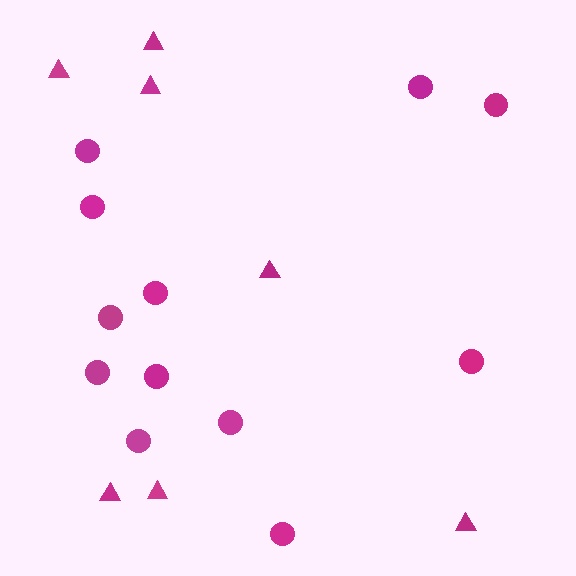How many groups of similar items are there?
There are 2 groups: one group of circles (12) and one group of triangles (7).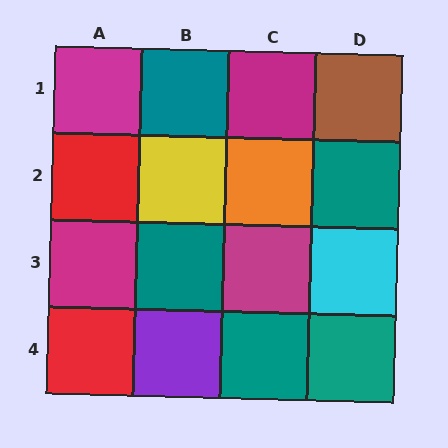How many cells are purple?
1 cell is purple.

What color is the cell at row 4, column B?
Purple.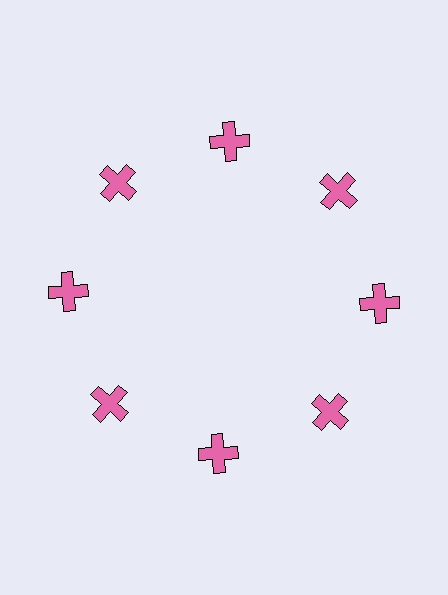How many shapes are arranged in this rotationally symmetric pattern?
There are 8 shapes, arranged in 8 groups of 1.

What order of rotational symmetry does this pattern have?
This pattern has 8-fold rotational symmetry.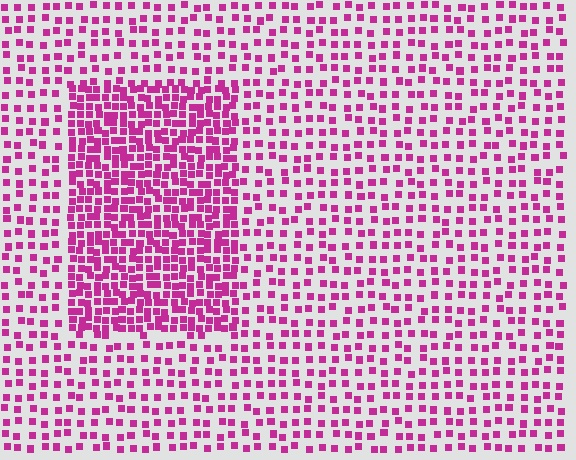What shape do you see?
I see a rectangle.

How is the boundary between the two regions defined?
The boundary is defined by a change in element density (approximately 2.2x ratio). All elements are the same color, size, and shape.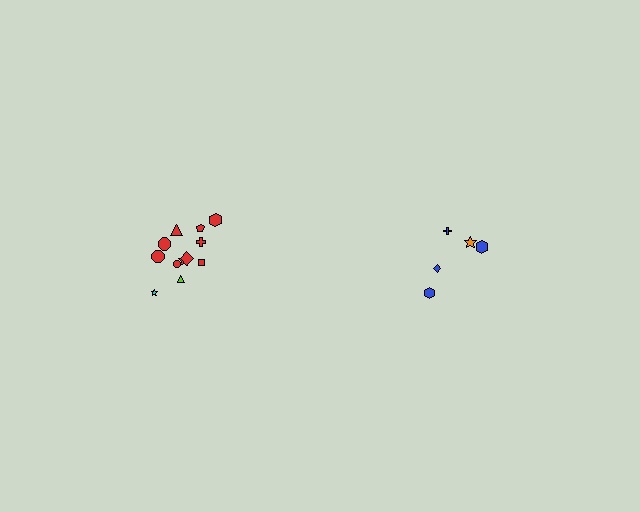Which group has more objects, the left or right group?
The left group.